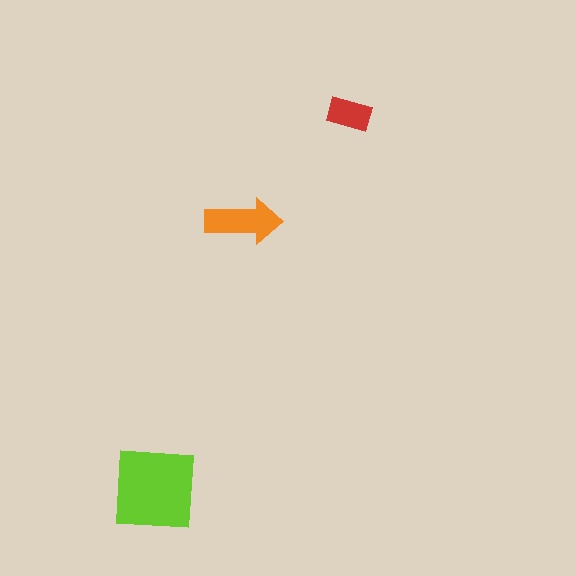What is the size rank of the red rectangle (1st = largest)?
3rd.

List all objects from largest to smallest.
The lime square, the orange arrow, the red rectangle.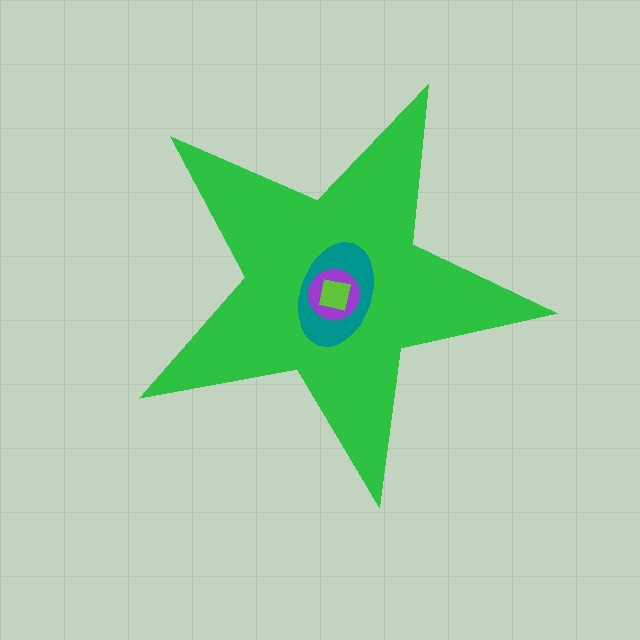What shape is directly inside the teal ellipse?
The purple circle.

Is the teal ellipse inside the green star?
Yes.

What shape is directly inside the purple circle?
The lime square.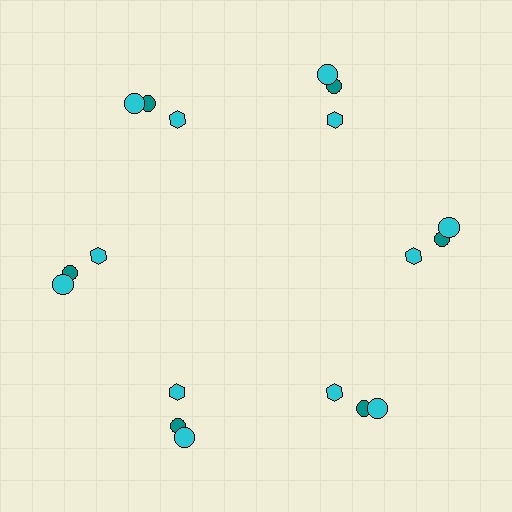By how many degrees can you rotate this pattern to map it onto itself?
The pattern maps onto itself every 60 degrees of rotation.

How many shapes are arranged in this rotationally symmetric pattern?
There are 18 shapes, arranged in 6 groups of 3.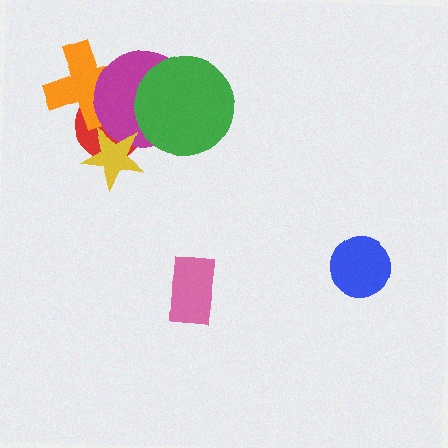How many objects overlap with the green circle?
1 object overlaps with the green circle.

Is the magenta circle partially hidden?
Yes, it is partially covered by another shape.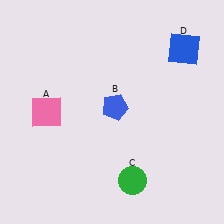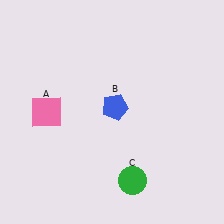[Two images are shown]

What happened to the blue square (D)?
The blue square (D) was removed in Image 2. It was in the top-right area of Image 1.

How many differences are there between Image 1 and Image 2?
There is 1 difference between the two images.